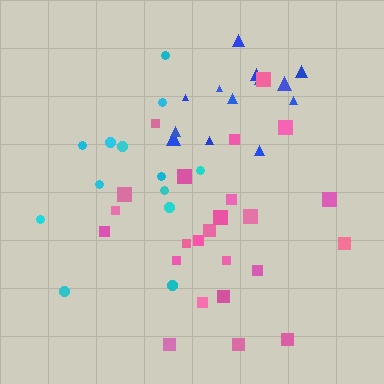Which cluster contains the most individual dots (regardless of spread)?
Pink (24).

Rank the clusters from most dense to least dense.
blue, cyan, pink.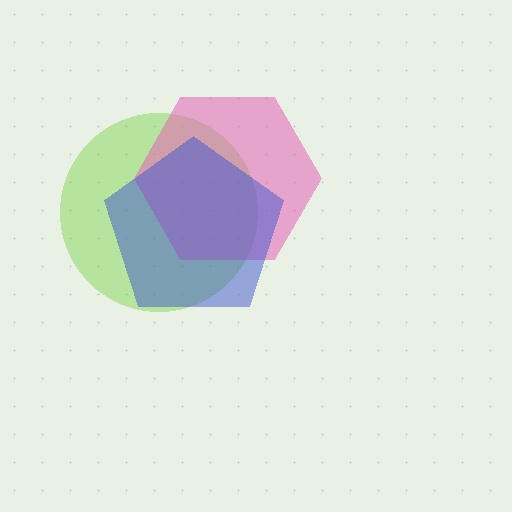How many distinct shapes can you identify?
There are 3 distinct shapes: a lime circle, a pink hexagon, a blue pentagon.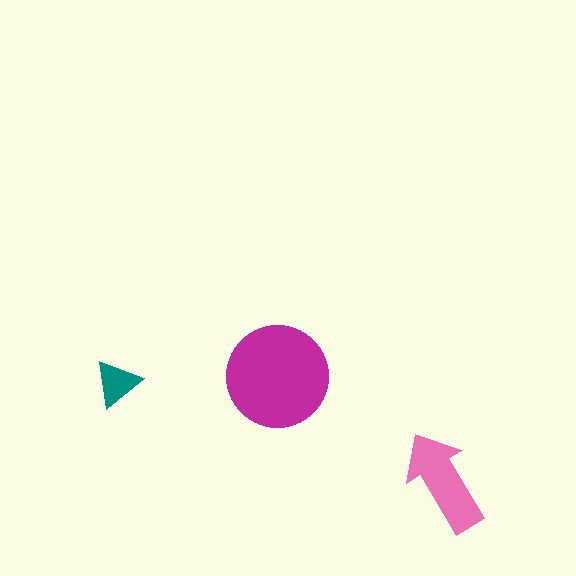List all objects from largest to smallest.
The magenta circle, the pink arrow, the teal triangle.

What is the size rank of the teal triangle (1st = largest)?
3rd.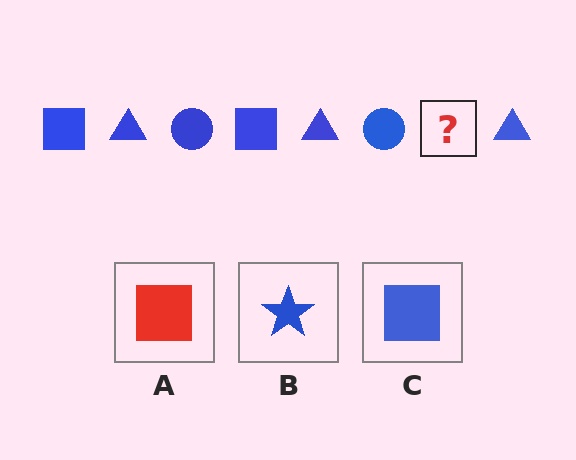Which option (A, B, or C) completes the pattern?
C.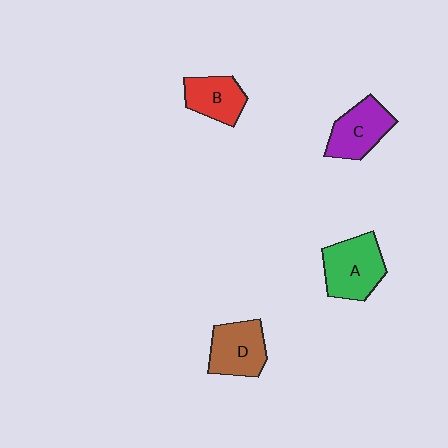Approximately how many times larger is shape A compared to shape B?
Approximately 1.4 times.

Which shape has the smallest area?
Shape B (red).